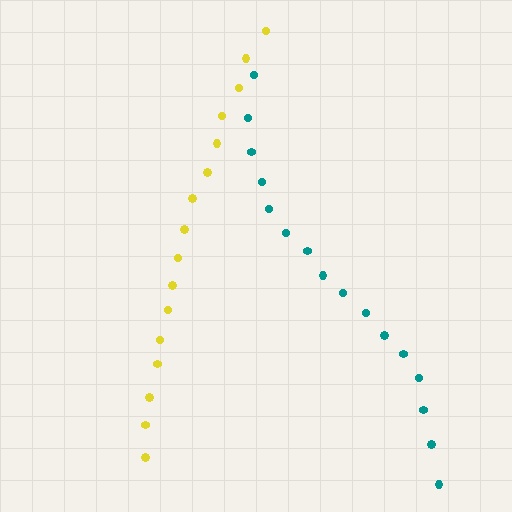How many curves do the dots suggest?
There are 2 distinct paths.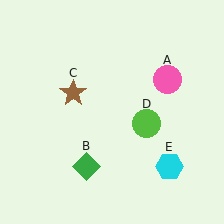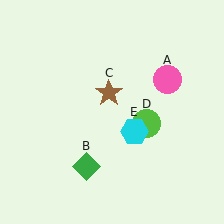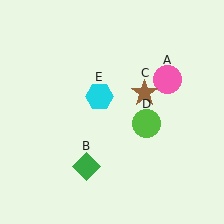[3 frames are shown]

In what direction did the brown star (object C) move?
The brown star (object C) moved right.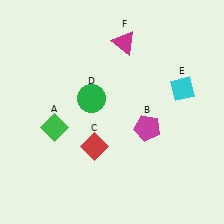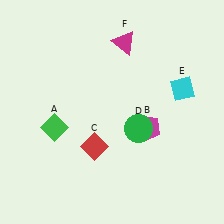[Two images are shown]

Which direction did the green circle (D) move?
The green circle (D) moved right.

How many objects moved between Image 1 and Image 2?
1 object moved between the two images.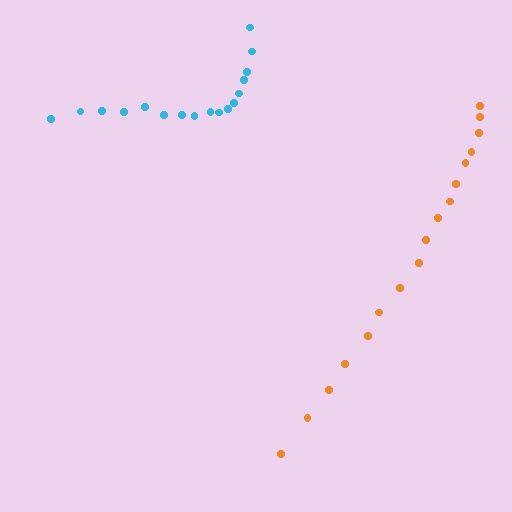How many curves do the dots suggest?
There are 2 distinct paths.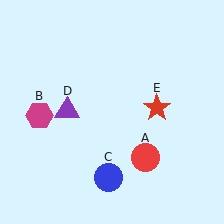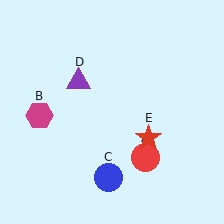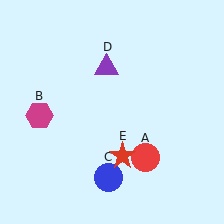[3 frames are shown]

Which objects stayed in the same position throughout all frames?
Red circle (object A) and magenta hexagon (object B) and blue circle (object C) remained stationary.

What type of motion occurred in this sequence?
The purple triangle (object D), red star (object E) rotated clockwise around the center of the scene.